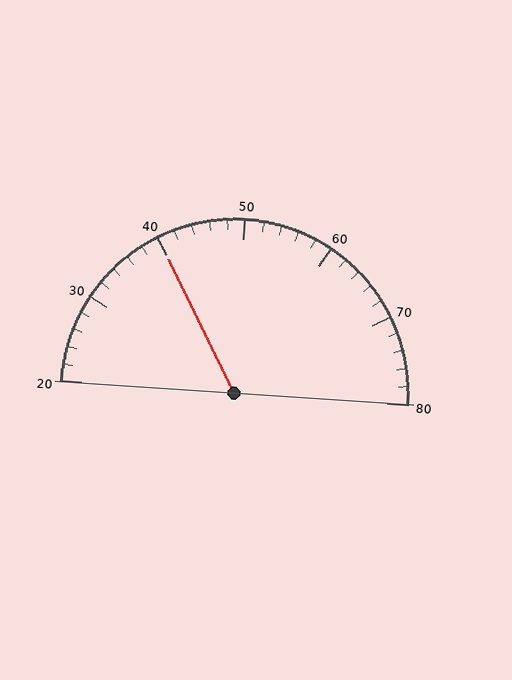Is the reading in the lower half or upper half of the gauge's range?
The reading is in the lower half of the range (20 to 80).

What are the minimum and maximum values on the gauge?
The gauge ranges from 20 to 80.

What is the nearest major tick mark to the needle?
The nearest major tick mark is 40.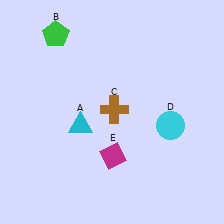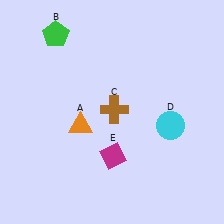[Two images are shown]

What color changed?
The triangle (A) changed from cyan in Image 1 to orange in Image 2.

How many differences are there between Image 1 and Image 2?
There is 1 difference between the two images.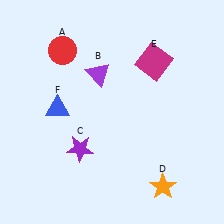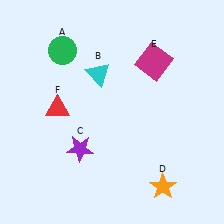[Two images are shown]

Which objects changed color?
A changed from red to green. B changed from purple to cyan. F changed from blue to red.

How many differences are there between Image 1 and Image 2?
There are 3 differences between the two images.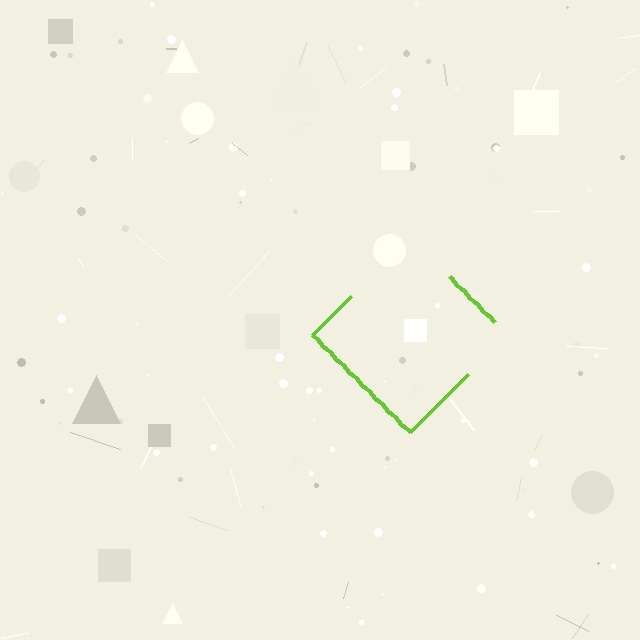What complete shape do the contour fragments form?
The contour fragments form a diamond.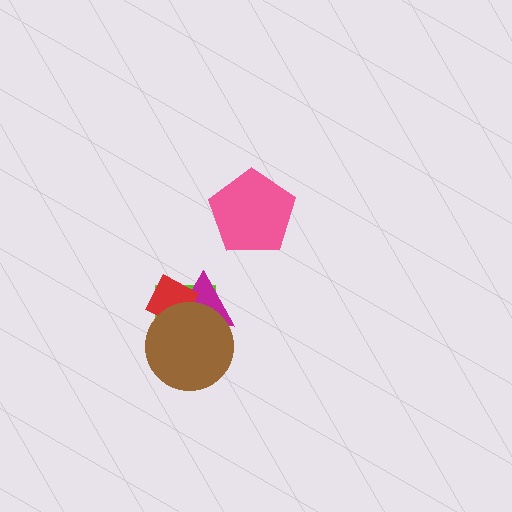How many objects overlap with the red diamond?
3 objects overlap with the red diamond.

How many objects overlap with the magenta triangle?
3 objects overlap with the magenta triangle.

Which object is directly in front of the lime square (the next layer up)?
The magenta triangle is directly in front of the lime square.